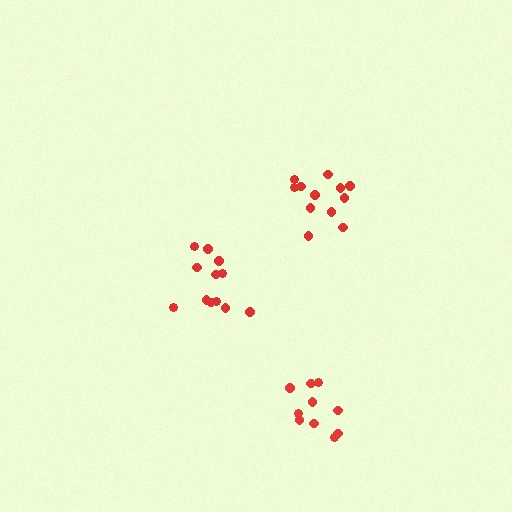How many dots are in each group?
Group 1: 12 dots, Group 2: 12 dots, Group 3: 10 dots (34 total).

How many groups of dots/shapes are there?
There are 3 groups.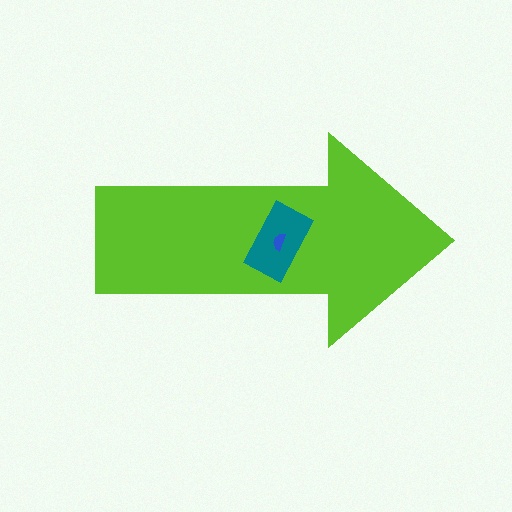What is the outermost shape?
The lime arrow.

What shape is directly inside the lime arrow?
The teal rectangle.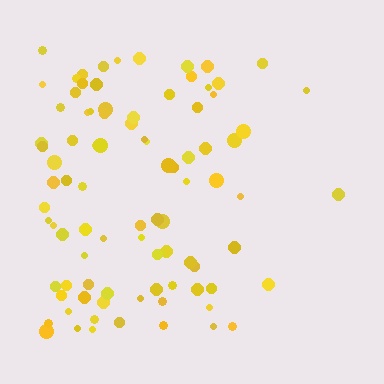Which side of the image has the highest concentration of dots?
The left.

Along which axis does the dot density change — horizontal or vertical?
Horizontal.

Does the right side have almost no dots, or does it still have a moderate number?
Still a moderate number, just noticeably fewer than the left.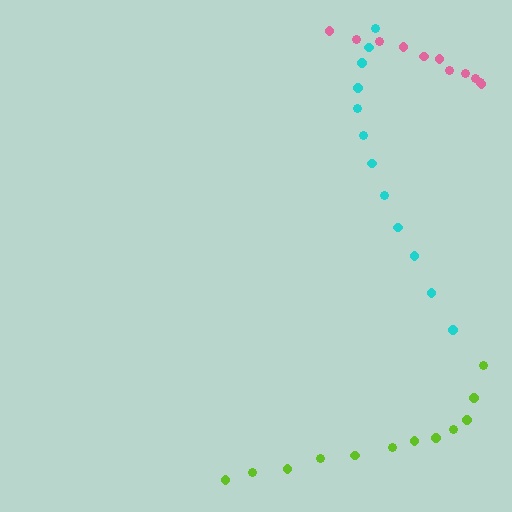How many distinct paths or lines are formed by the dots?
There are 3 distinct paths.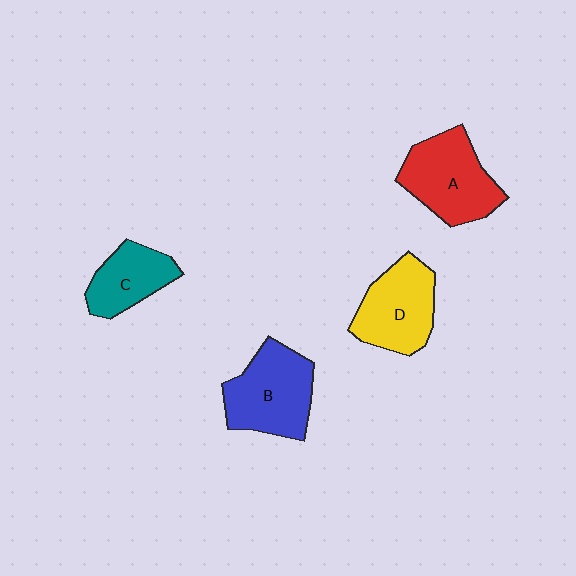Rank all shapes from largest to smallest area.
From largest to smallest: B (blue), A (red), D (yellow), C (teal).